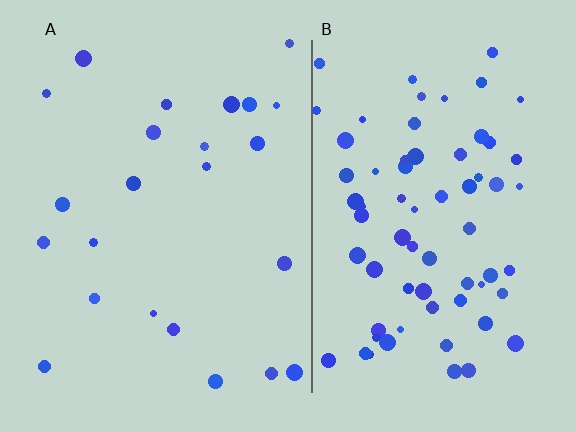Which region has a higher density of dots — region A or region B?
B (the right).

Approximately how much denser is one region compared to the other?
Approximately 3.1× — region B over region A.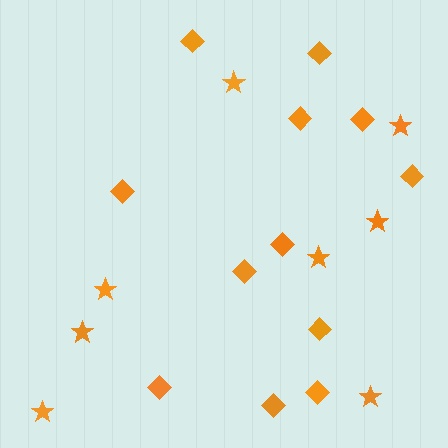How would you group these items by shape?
There are 2 groups: one group of diamonds (12) and one group of stars (8).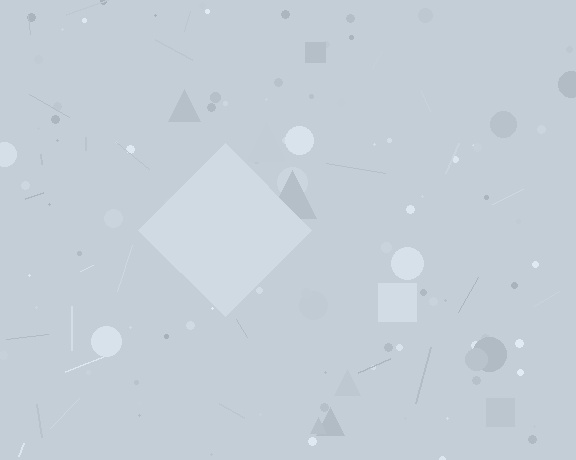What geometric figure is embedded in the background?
A diamond is embedded in the background.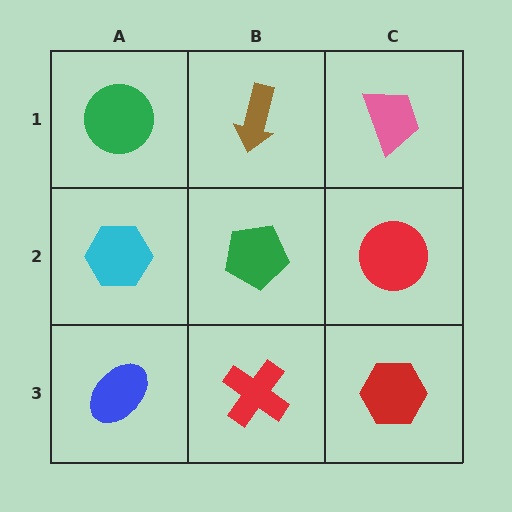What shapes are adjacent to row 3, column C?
A red circle (row 2, column C), a red cross (row 3, column B).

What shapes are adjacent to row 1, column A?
A cyan hexagon (row 2, column A), a brown arrow (row 1, column B).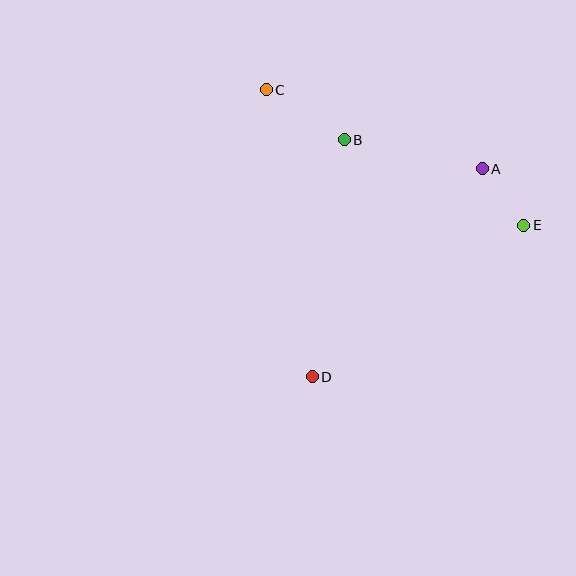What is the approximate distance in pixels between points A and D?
The distance between A and D is approximately 268 pixels.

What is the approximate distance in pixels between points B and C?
The distance between B and C is approximately 93 pixels.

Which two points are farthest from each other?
Points C and E are farthest from each other.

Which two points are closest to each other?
Points A and E are closest to each other.